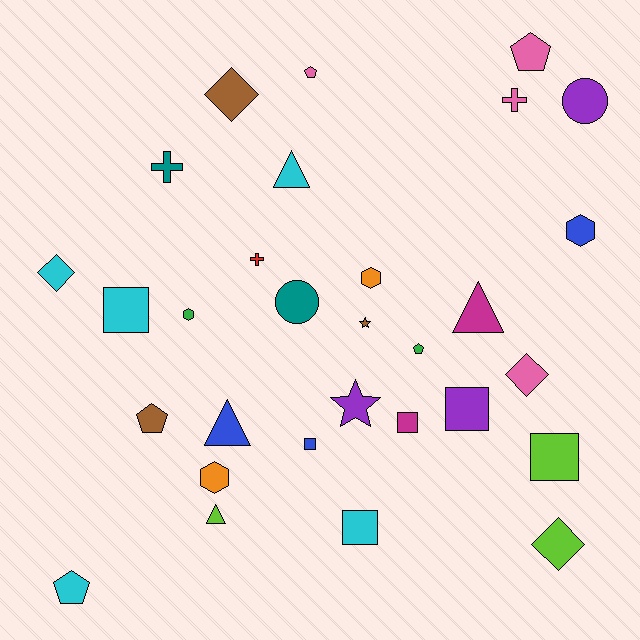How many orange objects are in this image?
There are 2 orange objects.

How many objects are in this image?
There are 30 objects.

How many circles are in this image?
There are 2 circles.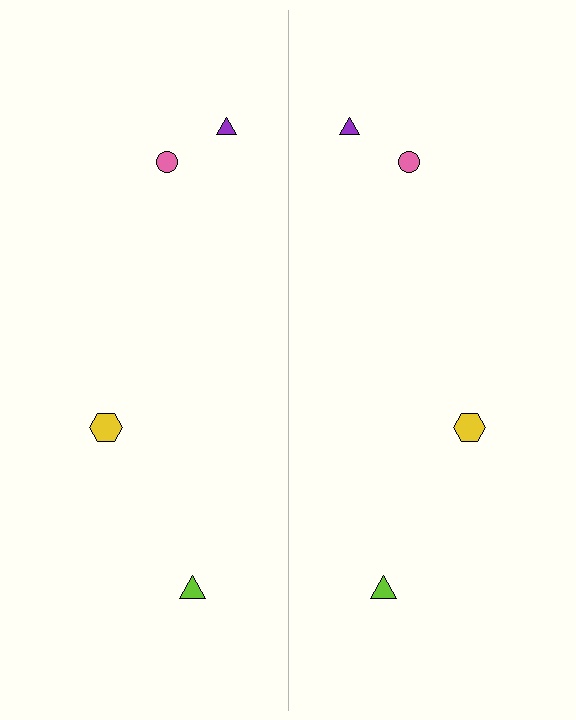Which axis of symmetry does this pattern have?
The pattern has a vertical axis of symmetry running through the center of the image.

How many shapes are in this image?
There are 8 shapes in this image.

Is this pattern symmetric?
Yes, this pattern has bilateral (reflection) symmetry.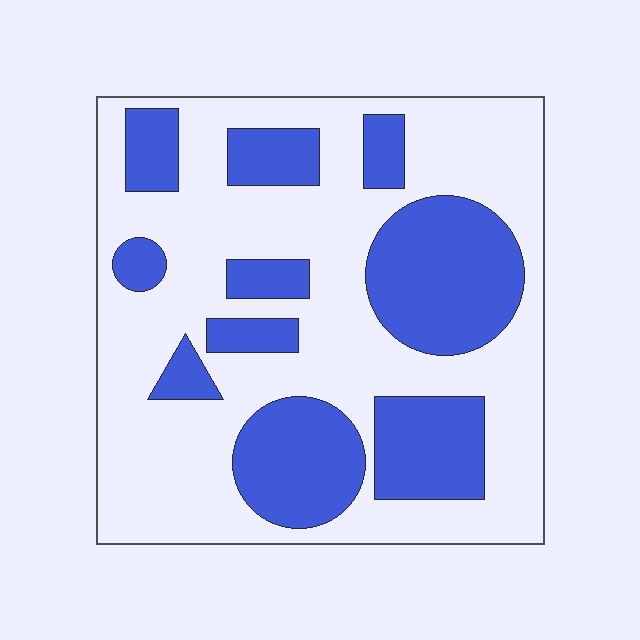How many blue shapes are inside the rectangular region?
10.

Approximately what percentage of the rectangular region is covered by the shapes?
Approximately 35%.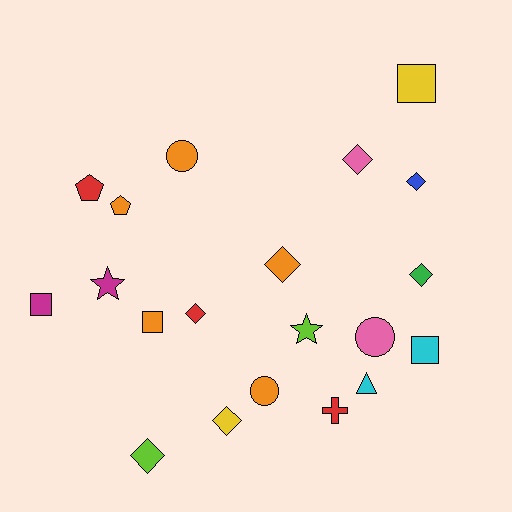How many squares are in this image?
There are 4 squares.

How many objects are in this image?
There are 20 objects.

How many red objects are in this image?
There are 3 red objects.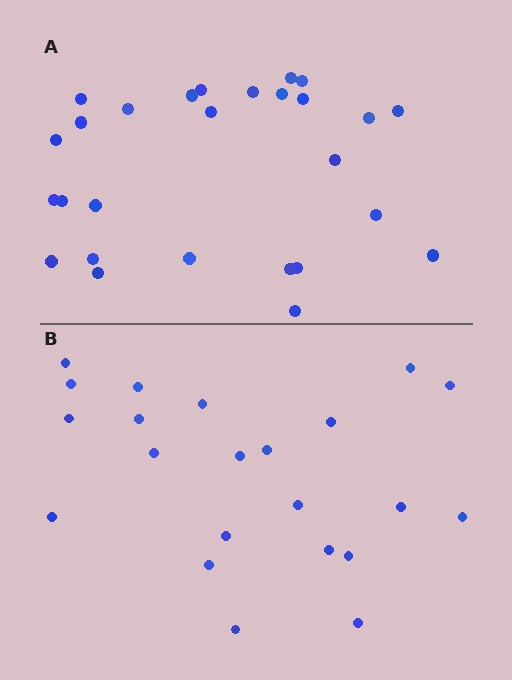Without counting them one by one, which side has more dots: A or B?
Region A (the top region) has more dots.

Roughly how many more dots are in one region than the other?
Region A has about 5 more dots than region B.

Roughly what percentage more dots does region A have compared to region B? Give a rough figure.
About 25% more.